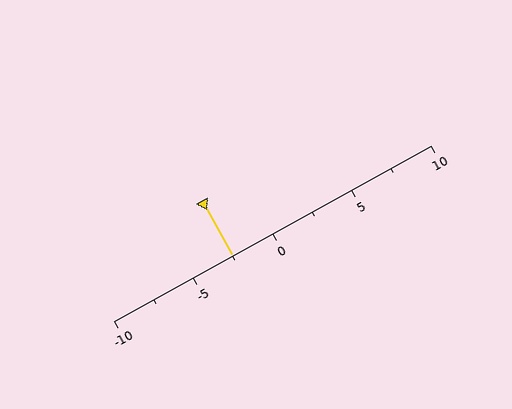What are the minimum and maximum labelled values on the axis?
The axis runs from -10 to 10.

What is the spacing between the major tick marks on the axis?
The major ticks are spaced 5 apart.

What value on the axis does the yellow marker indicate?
The marker indicates approximately -2.5.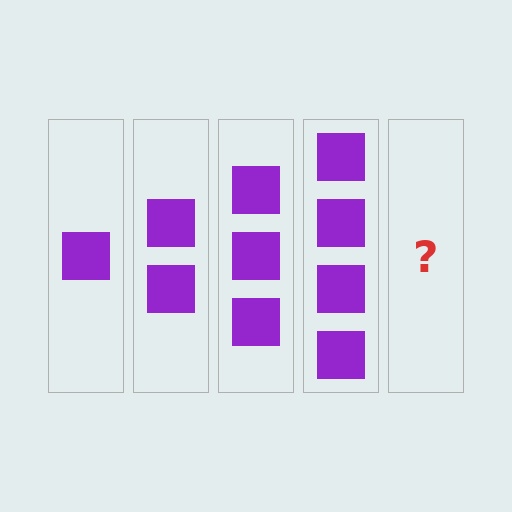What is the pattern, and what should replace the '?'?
The pattern is that each step adds one more square. The '?' should be 5 squares.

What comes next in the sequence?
The next element should be 5 squares.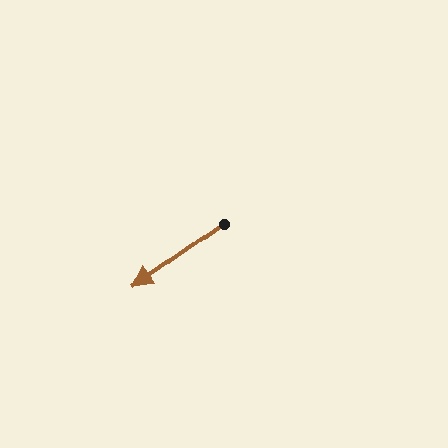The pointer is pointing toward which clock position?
Roughly 8 o'clock.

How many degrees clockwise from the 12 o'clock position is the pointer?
Approximately 235 degrees.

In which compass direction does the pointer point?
Southwest.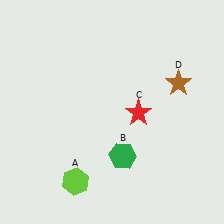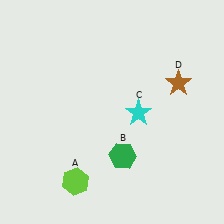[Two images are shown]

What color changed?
The star (C) changed from red in Image 1 to cyan in Image 2.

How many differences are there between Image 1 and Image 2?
There is 1 difference between the two images.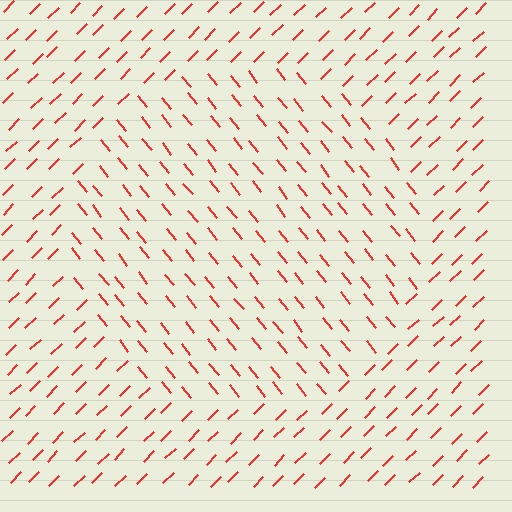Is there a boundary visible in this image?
Yes, there is a texture boundary formed by a change in line orientation.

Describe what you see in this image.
The image is filled with small red line segments. A circle region in the image has lines oriented differently from the surrounding lines, creating a visible texture boundary.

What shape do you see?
I see a circle.